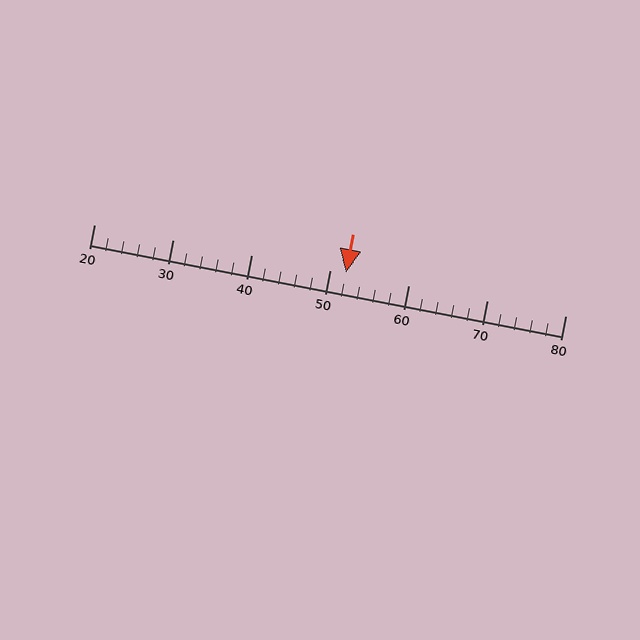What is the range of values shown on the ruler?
The ruler shows values from 20 to 80.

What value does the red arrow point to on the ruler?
The red arrow points to approximately 52.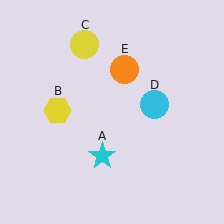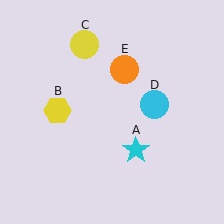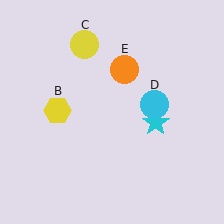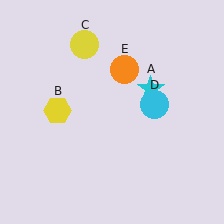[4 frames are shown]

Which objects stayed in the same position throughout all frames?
Yellow hexagon (object B) and yellow circle (object C) and cyan circle (object D) and orange circle (object E) remained stationary.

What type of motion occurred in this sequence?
The cyan star (object A) rotated counterclockwise around the center of the scene.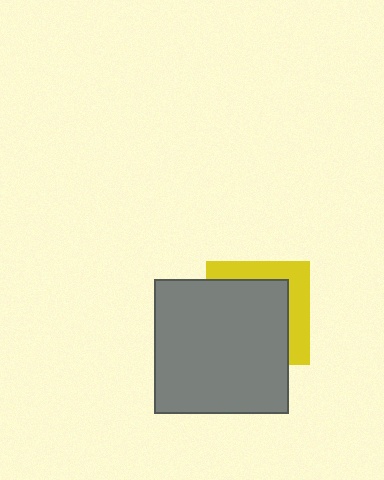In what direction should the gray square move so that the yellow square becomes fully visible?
The gray square should move toward the lower-left. That is the shortest direction to clear the overlap and leave the yellow square fully visible.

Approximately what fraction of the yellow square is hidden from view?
Roughly 67% of the yellow square is hidden behind the gray square.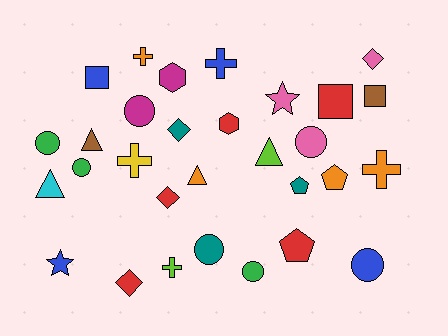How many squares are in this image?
There are 3 squares.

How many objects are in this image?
There are 30 objects.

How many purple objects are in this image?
There are no purple objects.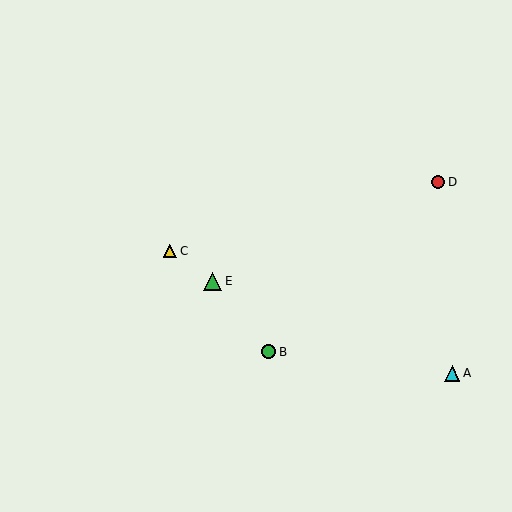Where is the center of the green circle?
The center of the green circle is at (269, 352).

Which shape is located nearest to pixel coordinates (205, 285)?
The green triangle (labeled E) at (213, 281) is nearest to that location.